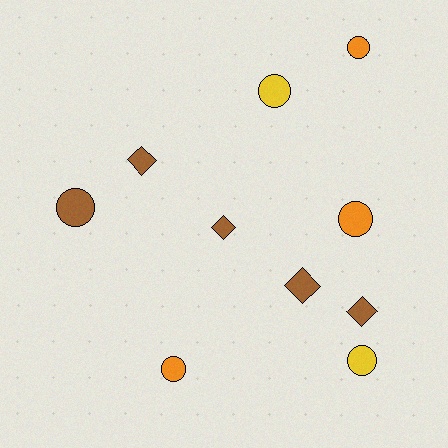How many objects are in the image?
There are 10 objects.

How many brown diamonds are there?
There are 4 brown diamonds.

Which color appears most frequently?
Brown, with 5 objects.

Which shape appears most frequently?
Circle, with 6 objects.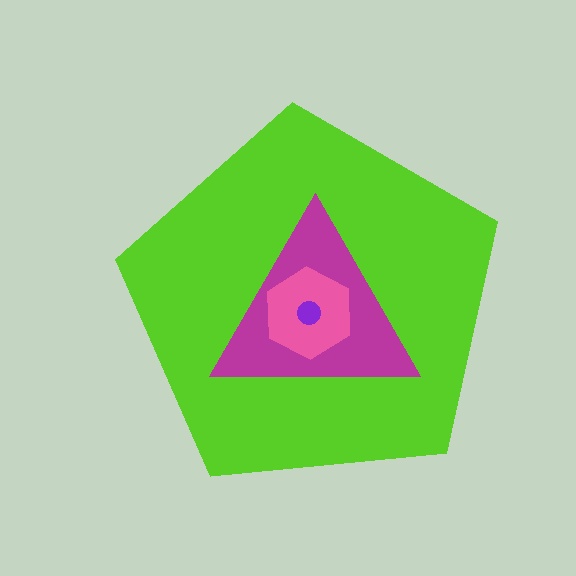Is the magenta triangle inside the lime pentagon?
Yes.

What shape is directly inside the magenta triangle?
The pink hexagon.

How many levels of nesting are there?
4.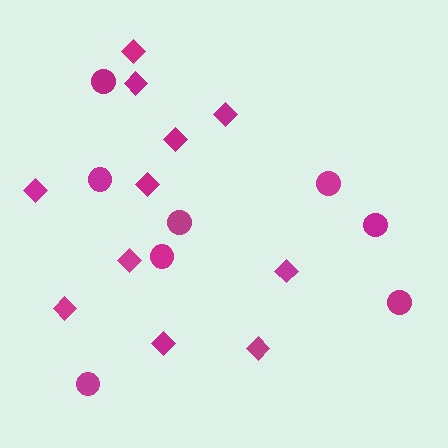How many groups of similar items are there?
There are 2 groups: one group of circles (8) and one group of diamonds (11).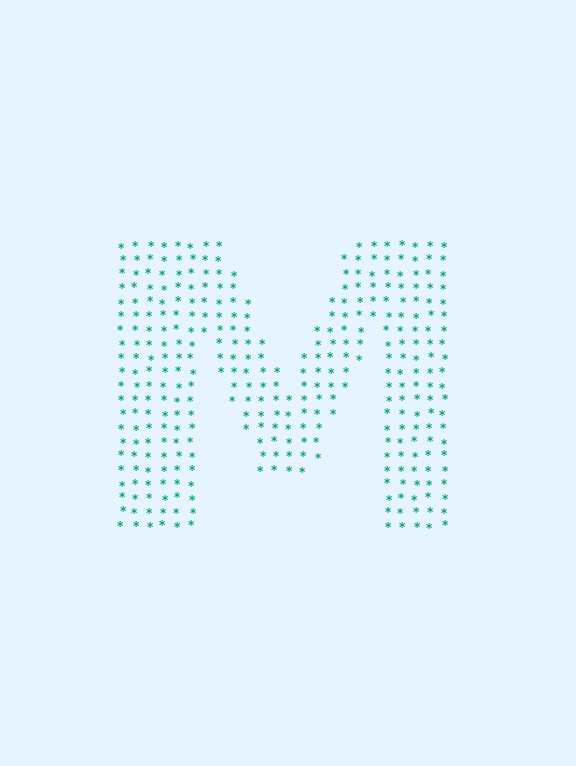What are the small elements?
The small elements are asterisks.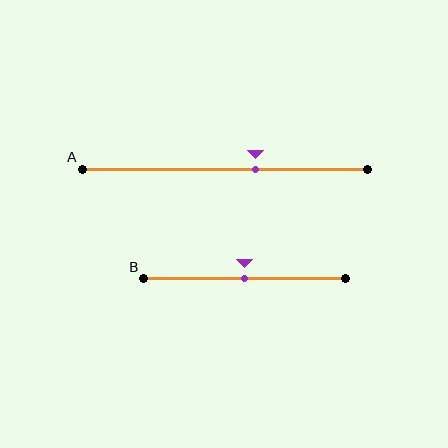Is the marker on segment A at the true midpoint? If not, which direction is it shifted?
No, the marker on segment A is shifted to the right by about 11% of the segment length.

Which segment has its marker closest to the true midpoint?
Segment B has its marker closest to the true midpoint.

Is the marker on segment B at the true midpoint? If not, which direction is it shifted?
Yes, the marker on segment B is at the true midpoint.